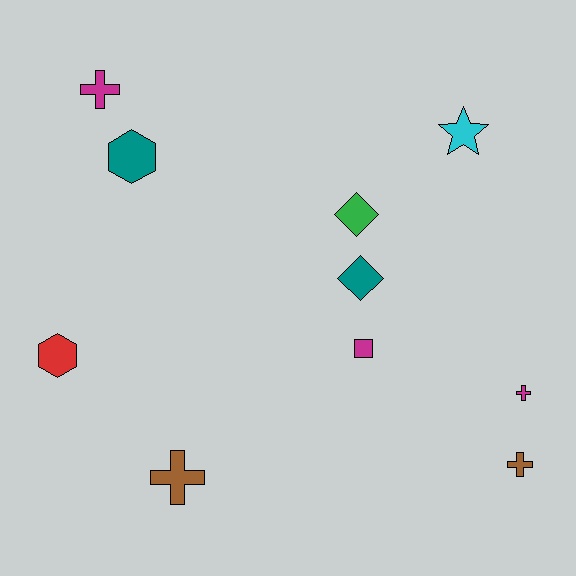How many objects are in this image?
There are 10 objects.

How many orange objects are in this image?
There are no orange objects.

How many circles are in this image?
There are no circles.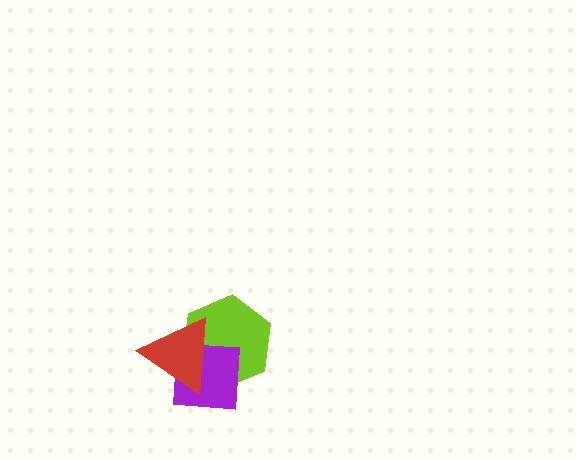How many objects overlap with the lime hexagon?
2 objects overlap with the lime hexagon.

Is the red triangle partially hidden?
No, no other shape covers it.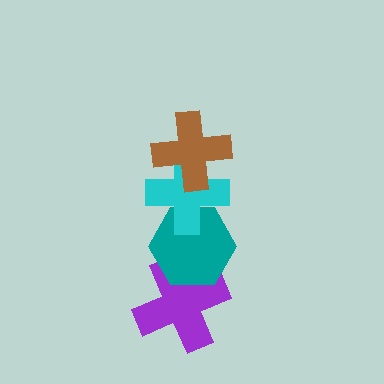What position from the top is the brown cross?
The brown cross is 1st from the top.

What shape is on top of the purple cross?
The teal hexagon is on top of the purple cross.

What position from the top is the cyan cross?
The cyan cross is 2nd from the top.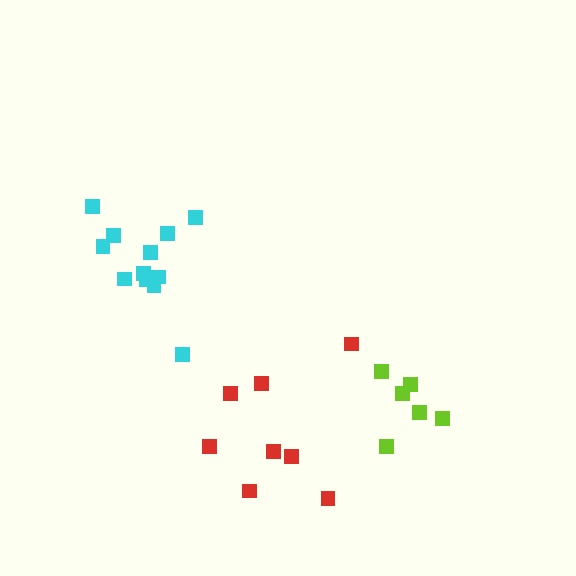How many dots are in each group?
Group 1: 6 dots, Group 2: 12 dots, Group 3: 8 dots (26 total).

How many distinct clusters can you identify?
There are 3 distinct clusters.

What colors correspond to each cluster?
The clusters are colored: lime, cyan, red.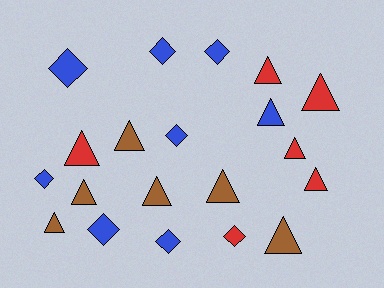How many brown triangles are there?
There are 6 brown triangles.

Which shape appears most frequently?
Triangle, with 12 objects.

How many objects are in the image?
There are 20 objects.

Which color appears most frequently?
Blue, with 8 objects.